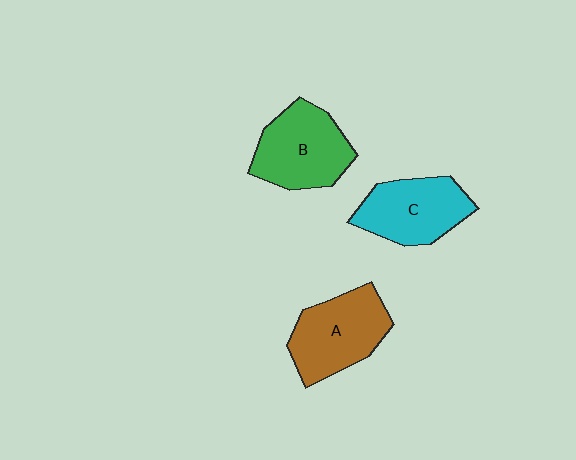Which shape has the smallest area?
Shape C (cyan).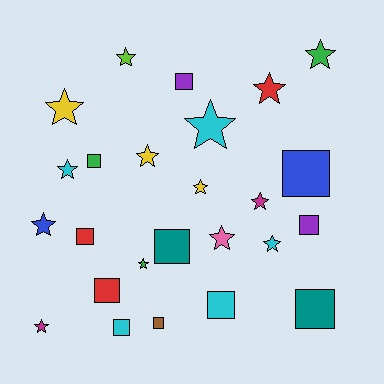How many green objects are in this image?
There are 3 green objects.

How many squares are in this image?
There are 11 squares.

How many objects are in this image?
There are 25 objects.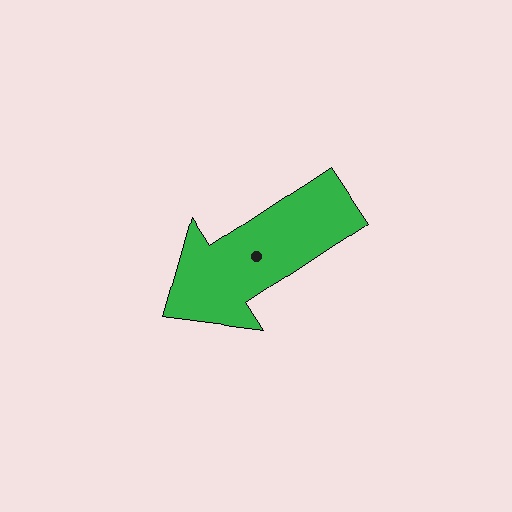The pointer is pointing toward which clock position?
Roughly 8 o'clock.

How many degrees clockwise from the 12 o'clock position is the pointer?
Approximately 237 degrees.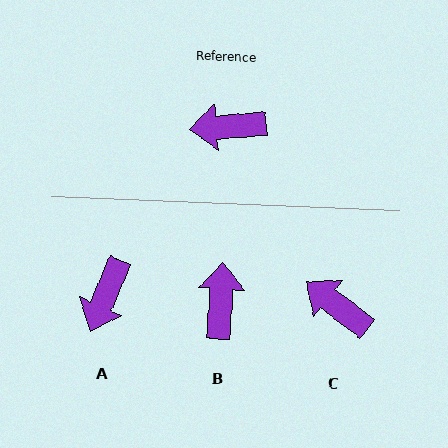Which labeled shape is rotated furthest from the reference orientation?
B, about 98 degrees away.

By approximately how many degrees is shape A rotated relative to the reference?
Approximately 62 degrees counter-clockwise.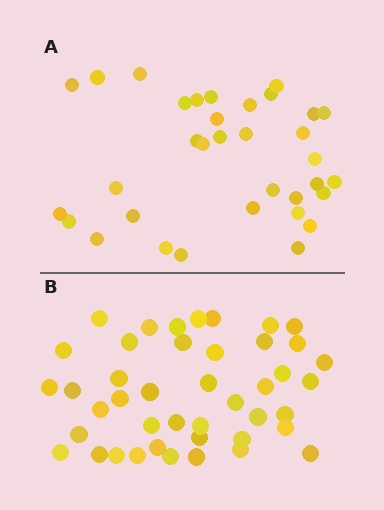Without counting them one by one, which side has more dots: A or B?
Region B (the bottom region) has more dots.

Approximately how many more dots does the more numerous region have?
Region B has roughly 8 or so more dots than region A.